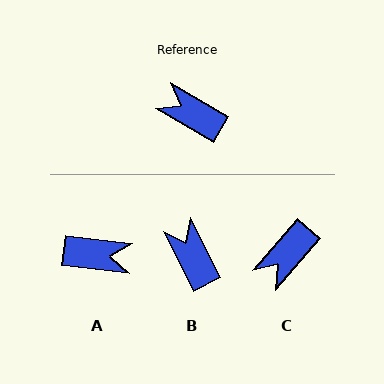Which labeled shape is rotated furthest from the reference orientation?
A, about 156 degrees away.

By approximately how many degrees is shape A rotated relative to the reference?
Approximately 156 degrees clockwise.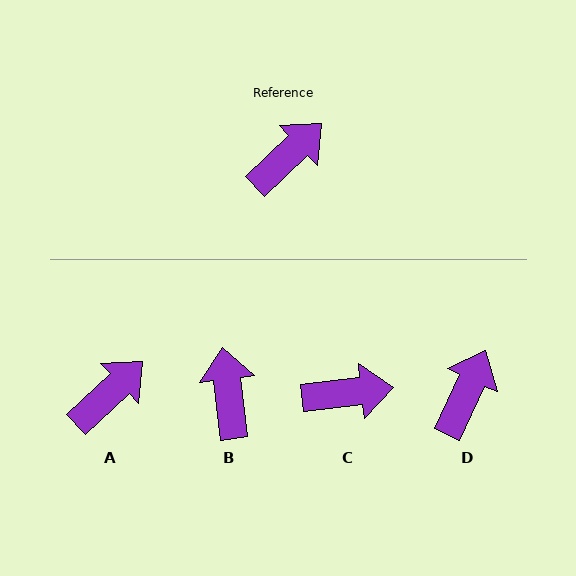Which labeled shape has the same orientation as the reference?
A.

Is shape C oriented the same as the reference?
No, it is off by about 37 degrees.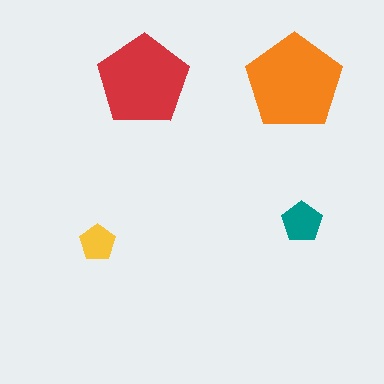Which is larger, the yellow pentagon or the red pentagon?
The red one.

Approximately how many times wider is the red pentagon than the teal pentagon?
About 2.5 times wider.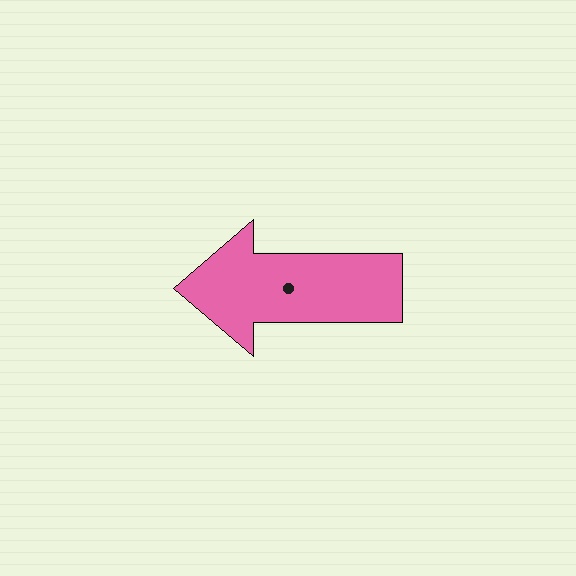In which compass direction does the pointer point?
West.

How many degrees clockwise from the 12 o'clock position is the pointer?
Approximately 270 degrees.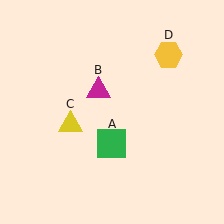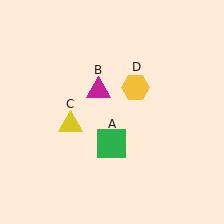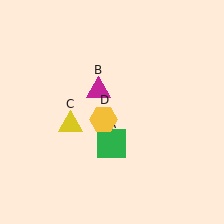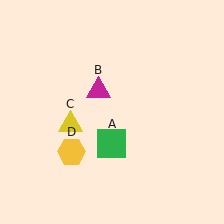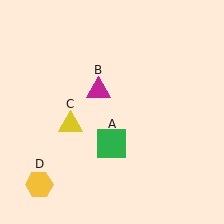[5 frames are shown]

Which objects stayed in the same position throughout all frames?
Green square (object A) and magenta triangle (object B) and yellow triangle (object C) remained stationary.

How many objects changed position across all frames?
1 object changed position: yellow hexagon (object D).